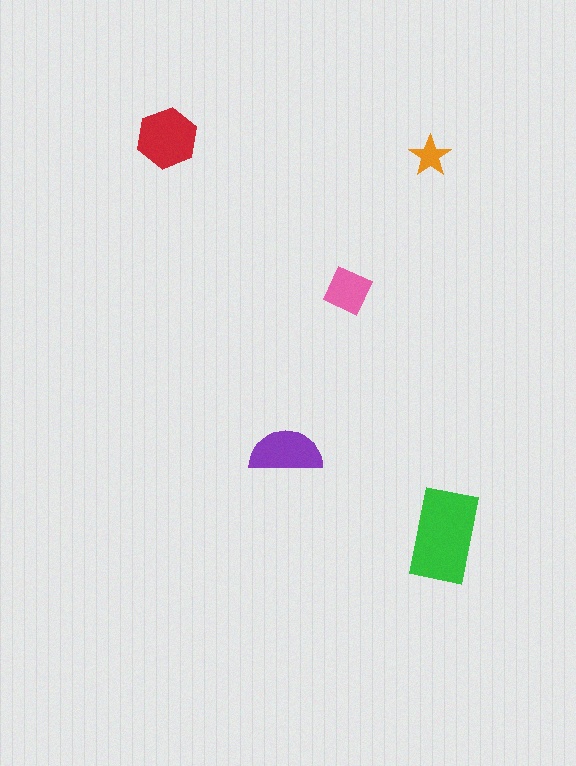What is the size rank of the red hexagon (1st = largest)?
2nd.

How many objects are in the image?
There are 5 objects in the image.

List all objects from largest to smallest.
The green rectangle, the red hexagon, the purple semicircle, the pink diamond, the orange star.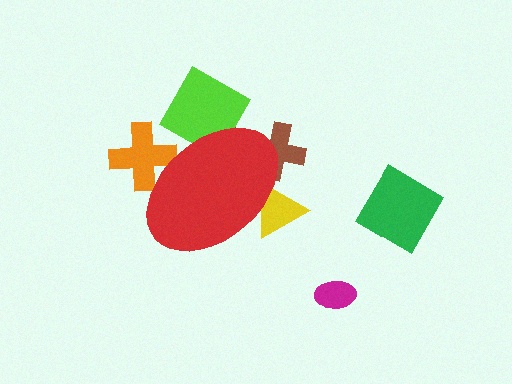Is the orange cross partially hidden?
Yes, the orange cross is partially hidden behind the red ellipse.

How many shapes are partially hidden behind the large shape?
4 shapes are partially hidden.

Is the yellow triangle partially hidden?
Yes, the yellow triangle is partially hidden behind the red ellipse.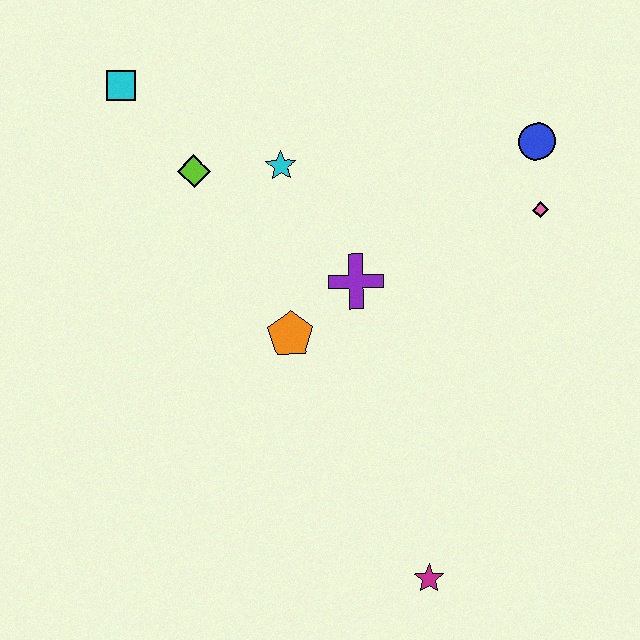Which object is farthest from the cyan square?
The magenta star is farthest from the cyan square.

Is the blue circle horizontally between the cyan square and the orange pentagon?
No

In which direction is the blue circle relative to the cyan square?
The blue circle is to the right of the cyan square.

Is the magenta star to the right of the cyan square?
Yes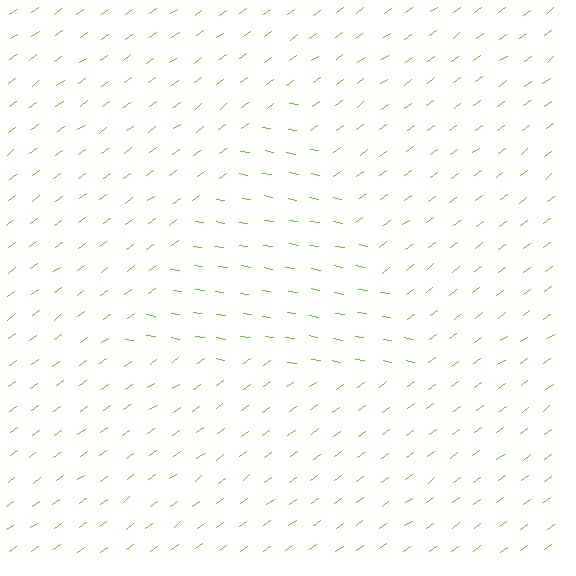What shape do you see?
I see a triangle.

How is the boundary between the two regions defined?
The boundary is defined purely by a change in line orientation (approximately 45 degrees difference). All lines are the same color and thickness.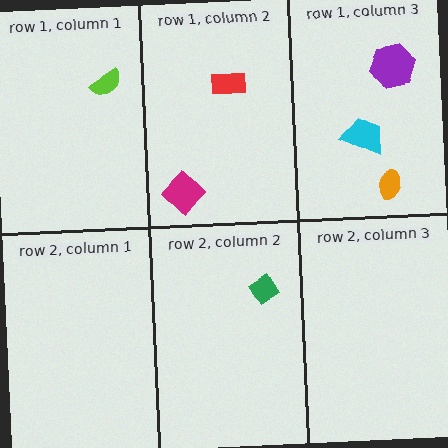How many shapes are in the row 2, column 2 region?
1.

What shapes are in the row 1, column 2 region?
The magenta diamond, the red rectangle.